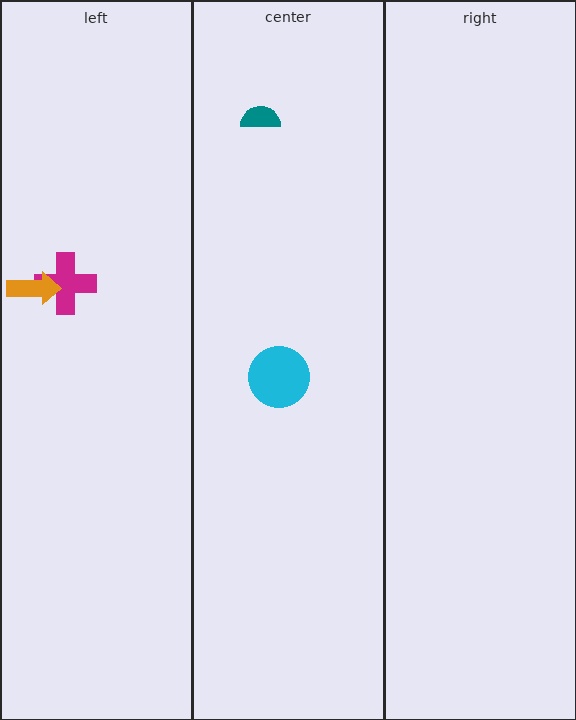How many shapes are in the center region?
2.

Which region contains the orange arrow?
The left region.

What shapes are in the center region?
The teal semicircle, the cyan circle.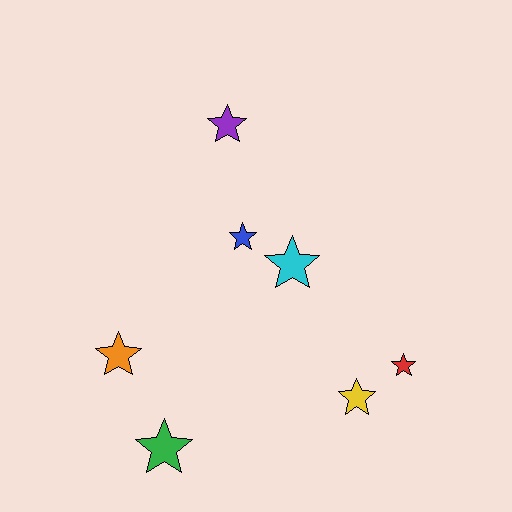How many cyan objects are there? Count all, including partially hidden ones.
There is 1 cyan object.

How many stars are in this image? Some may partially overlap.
There are 7 stars.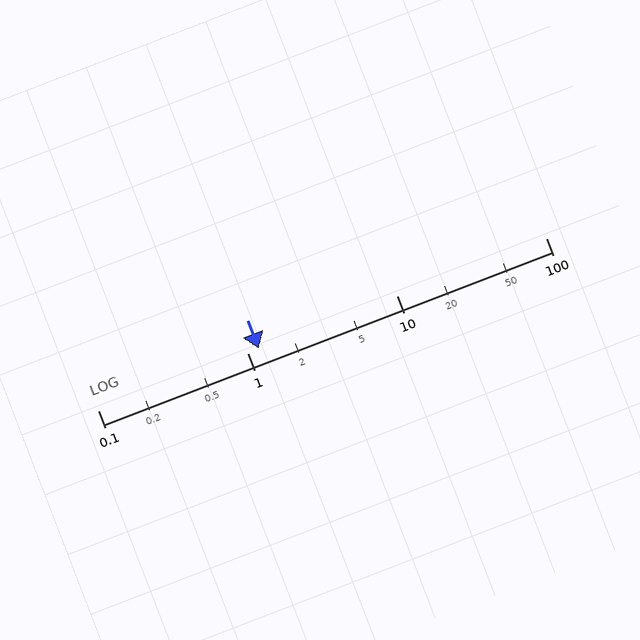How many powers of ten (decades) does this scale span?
The scale spans 3 decades, from 0.1 to 100.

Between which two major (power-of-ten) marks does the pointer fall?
The pointer is between 1 and 10.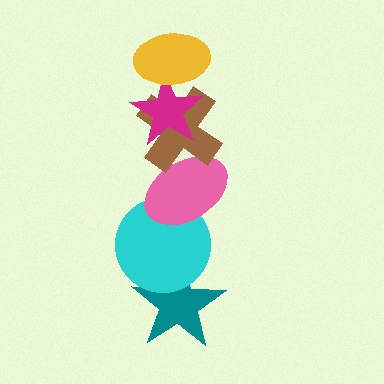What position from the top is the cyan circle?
The cyan circle is 5th from the top.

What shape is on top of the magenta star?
The yellow ellipse is on top of the magenta star.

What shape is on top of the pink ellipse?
The brown cross is on top of the pink ellipse.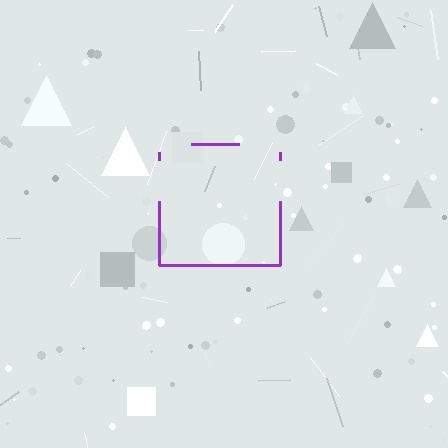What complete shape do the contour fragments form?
The contour fragments form a square.